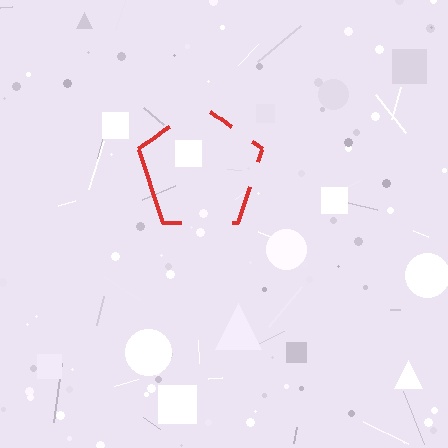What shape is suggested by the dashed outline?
The dashed outline suggests a pentagon.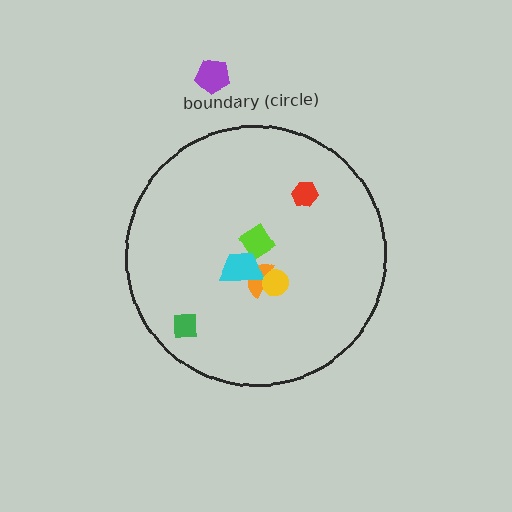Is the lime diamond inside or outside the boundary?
Inside.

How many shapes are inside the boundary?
6 inside, 1 outside.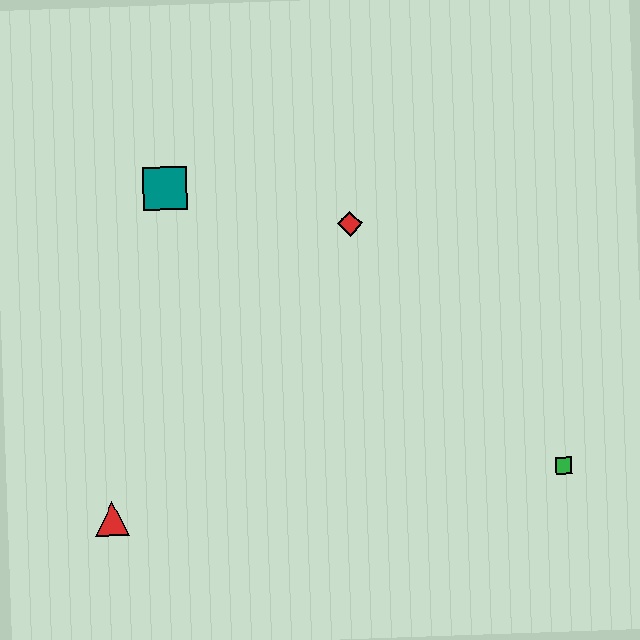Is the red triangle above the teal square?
No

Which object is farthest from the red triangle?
The green square is farthest from the red triangle.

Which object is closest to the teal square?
The red diamond is closest to the teal square.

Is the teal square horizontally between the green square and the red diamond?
No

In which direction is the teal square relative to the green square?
The teal square is to the left of the green square.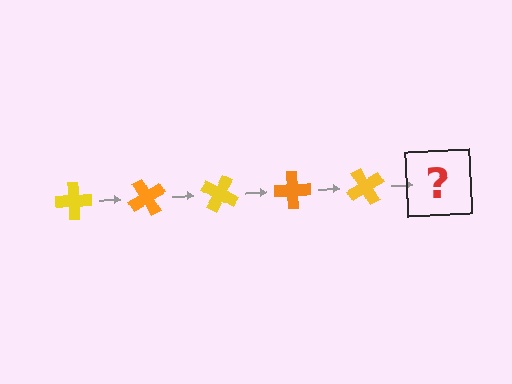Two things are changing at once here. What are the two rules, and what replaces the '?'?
The two rules are that it rotates 60 degrees each step and the color cycles through yellow and orange. The '?' should be an orange cross, rotated 300 degrees from the start.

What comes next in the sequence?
The next element should be an orange cross, rotated 300 degrees from the start.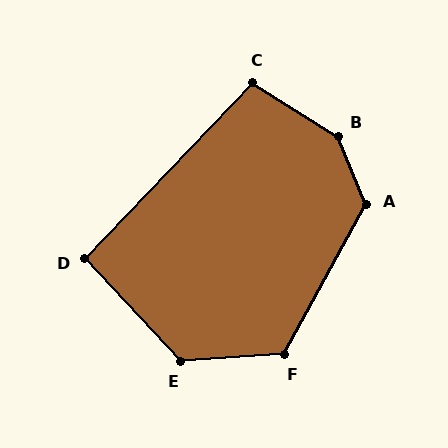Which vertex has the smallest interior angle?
D, at approximately 93 degrees.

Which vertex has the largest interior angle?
B, at approximately 145 degrees.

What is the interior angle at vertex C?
Approximately 102 degrees (obtuse).